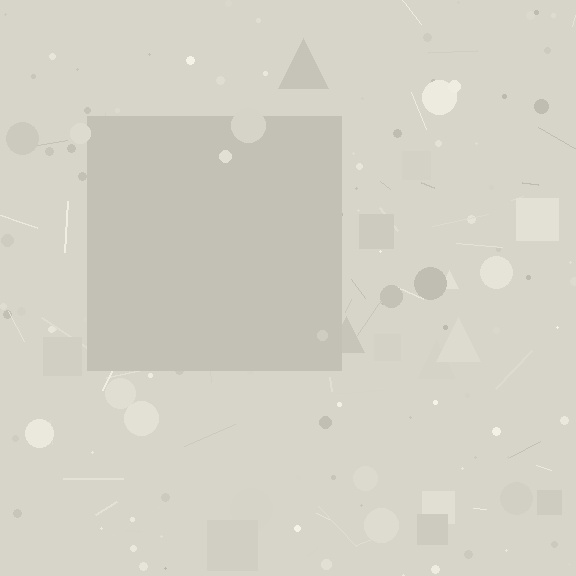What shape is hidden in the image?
A square is hidden in the image.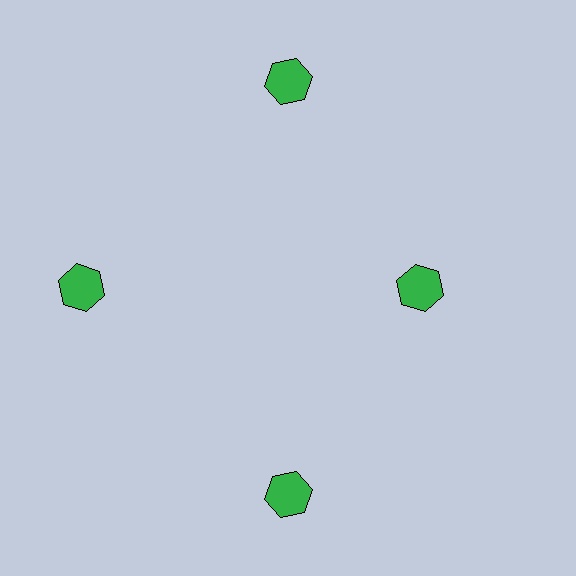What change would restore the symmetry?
The symmetry would be restored by moving it outward, back onto the ring so that all 4 hexagons sit at equal angles and equal distance from the center.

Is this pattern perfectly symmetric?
No. The 4 green hexagons are arranged in a ring, but one element near the 3 o'clock position is pulled inward toward the center, breaking the 4-fold rotational symmetry.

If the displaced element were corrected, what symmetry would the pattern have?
It would have 4-fold rotational symmetry — the pattern would map onto itself every 90 degrees.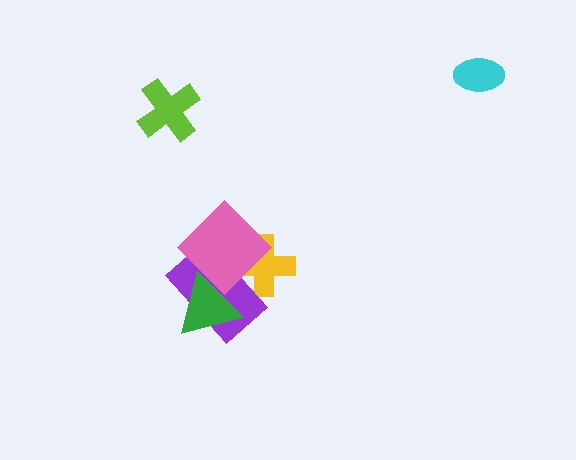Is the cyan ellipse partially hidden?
No, no other shape covers it.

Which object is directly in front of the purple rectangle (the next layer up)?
The pink diamond is directly in front of the purple rectangle.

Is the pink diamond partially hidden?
Yes, it is partially covered by another shape.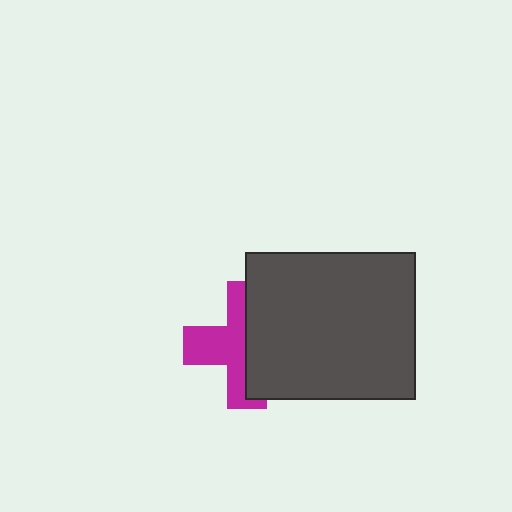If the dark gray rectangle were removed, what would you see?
You would see the complete magenta cross.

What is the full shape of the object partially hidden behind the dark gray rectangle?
The partially hidden object is a magenta cross.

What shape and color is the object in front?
The object in front is a dark gray rectangle.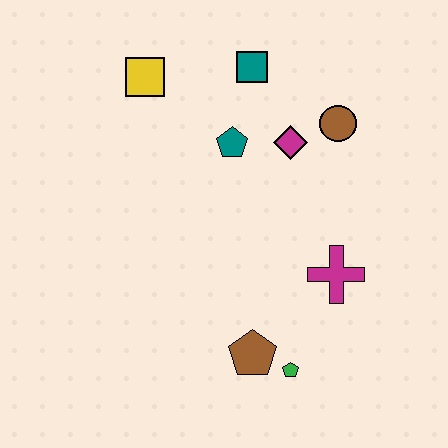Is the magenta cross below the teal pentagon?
Yes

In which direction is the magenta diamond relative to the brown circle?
The magenta diamond is to the left of the brown circle.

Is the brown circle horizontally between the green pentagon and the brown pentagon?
No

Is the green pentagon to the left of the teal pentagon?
No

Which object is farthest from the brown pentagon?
The yellow square is farthest from the brown pentagon.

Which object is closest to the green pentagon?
The brown pentagon is closest to the green pentagon.